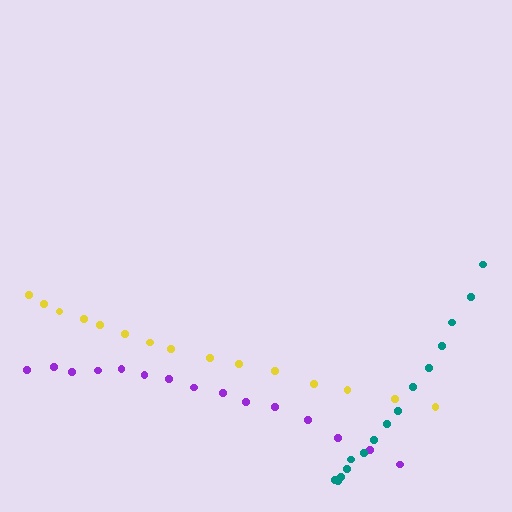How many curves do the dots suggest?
There are 3 distinct paths.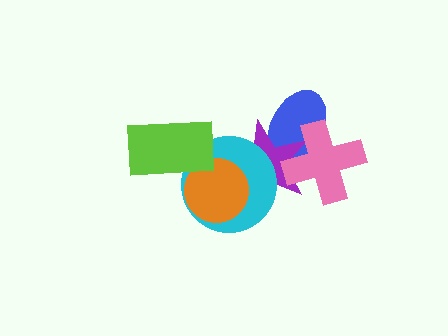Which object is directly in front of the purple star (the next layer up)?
The cyan circle is directly in front of the purple star.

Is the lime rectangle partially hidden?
No, no other shape covers it.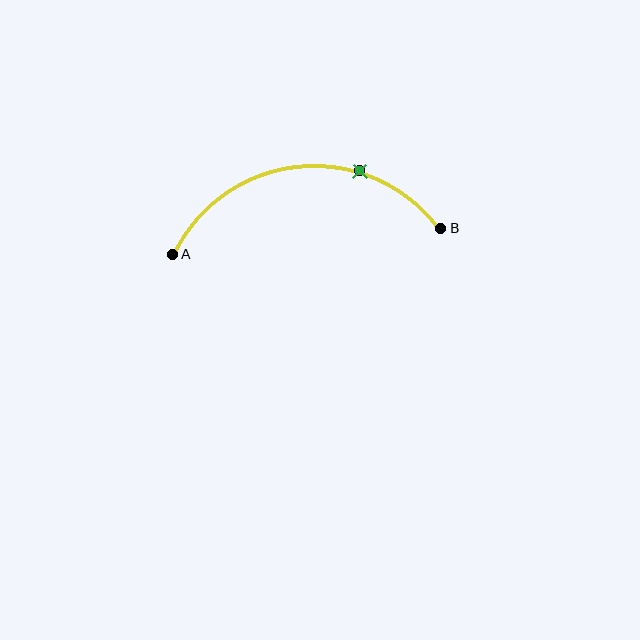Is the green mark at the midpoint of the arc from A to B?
No. The green mark lies on the arc but is closer to endpoint B. The arc midpoint would be at the point on the curve equidistant along the arc from both A and B.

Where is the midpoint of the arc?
The arc midpoint is the point on the curve farthest from the straight line joining A and B. It sits above that line.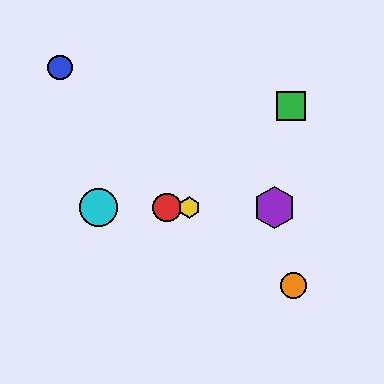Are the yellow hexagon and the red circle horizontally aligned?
Yes, both are at y≈208.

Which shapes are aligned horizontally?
The red circle, the yellow hexagon, the purple hexagon, the cyan circle are aligned horizontally.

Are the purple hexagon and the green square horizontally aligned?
No, the purple hexagon is at y≈208 and the green square is at y≈106.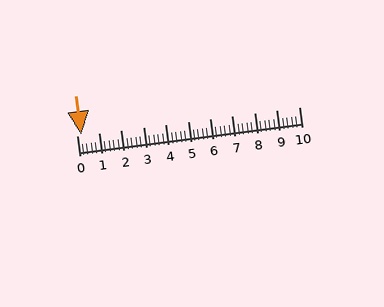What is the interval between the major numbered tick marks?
The major tick marks are spaced 1 units apart.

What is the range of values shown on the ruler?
The ruler shows values from 0 to 10.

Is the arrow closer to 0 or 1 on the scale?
The arrow is closer to 0.